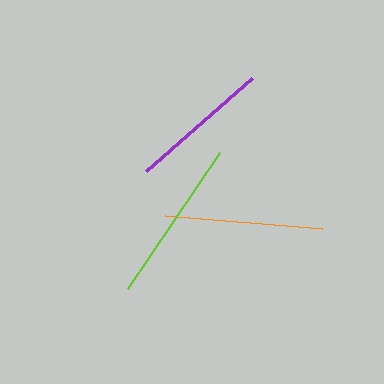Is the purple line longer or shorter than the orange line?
The orange line is longer than the purple line.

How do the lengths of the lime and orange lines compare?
The lime and orange lines are approximately the same length.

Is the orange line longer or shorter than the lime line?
The lime line is longer than the orange line.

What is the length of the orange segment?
The orange segment is approximately 158 pixels long.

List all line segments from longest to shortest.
From longest to shortest: lime, orange, purple.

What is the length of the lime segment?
The lime segment is approximately 164 pixels long.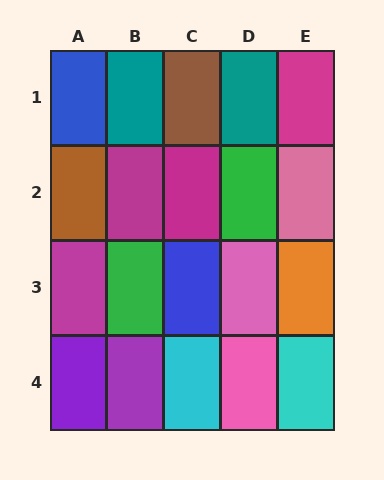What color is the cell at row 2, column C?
Magenta.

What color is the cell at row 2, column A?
Brown.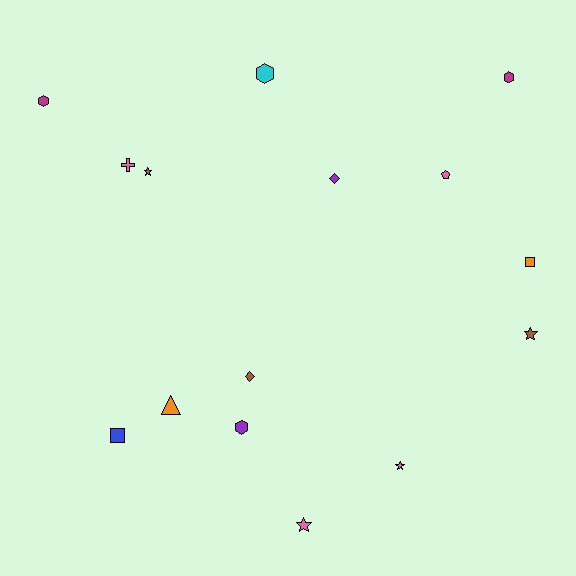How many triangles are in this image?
There is 1 triangle.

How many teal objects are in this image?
There are no teal objects.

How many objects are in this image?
There are 15 objects.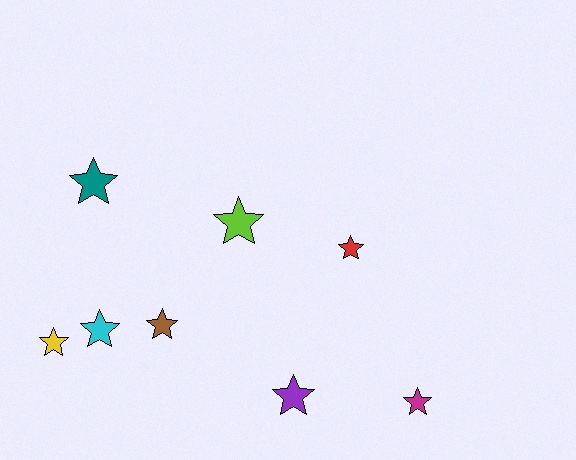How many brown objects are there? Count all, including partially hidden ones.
There is 1 brown object.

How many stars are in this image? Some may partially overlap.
There are 8 stars.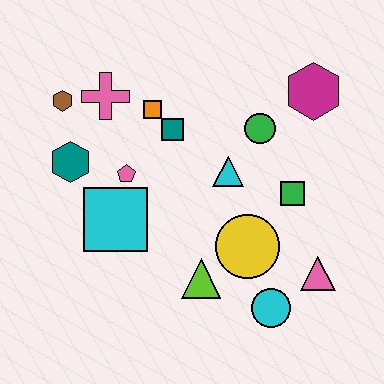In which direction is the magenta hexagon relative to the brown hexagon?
The magenta hexagon is to the right of the brown hexagon.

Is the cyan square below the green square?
Yes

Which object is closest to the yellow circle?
The lime triangle is closest to the yellow circle.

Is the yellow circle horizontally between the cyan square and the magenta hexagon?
Yes